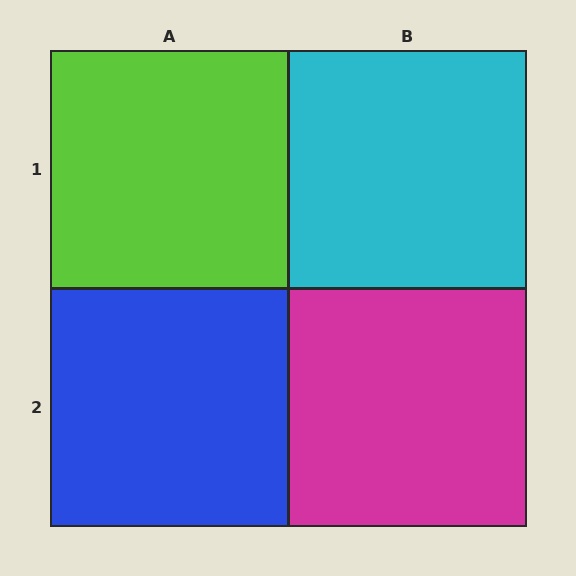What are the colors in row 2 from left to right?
Blue, magenta.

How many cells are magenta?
1 cell is magenta.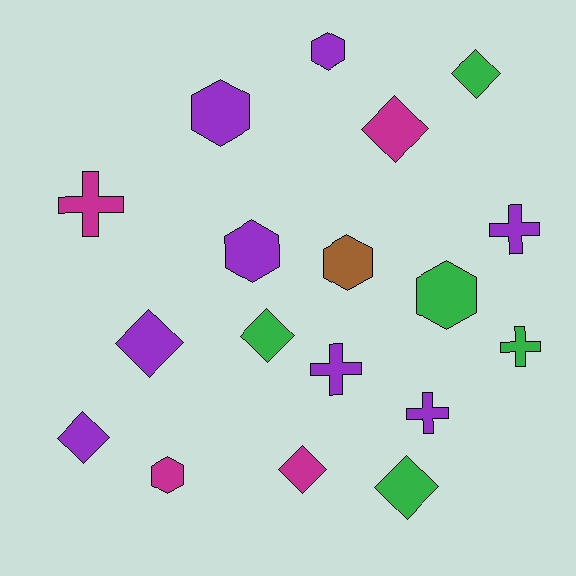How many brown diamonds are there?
There are no brown diamonds.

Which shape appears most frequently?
Diamond, with 7 objects.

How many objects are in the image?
There are 18 objects.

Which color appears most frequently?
Purple, with 8 objects.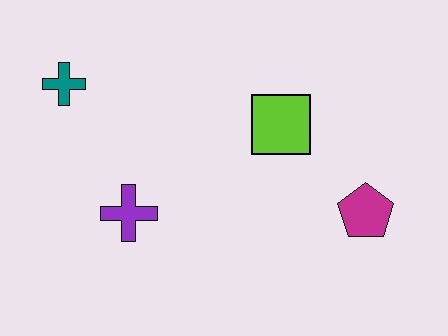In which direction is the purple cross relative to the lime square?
The purple cross is to the left of the lime square.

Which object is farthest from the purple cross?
The magenta pentagon is farthest from the purple cross.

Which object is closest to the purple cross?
The teal cross is closest to the purple cross.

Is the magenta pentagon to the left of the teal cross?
No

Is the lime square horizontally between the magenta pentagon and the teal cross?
Yes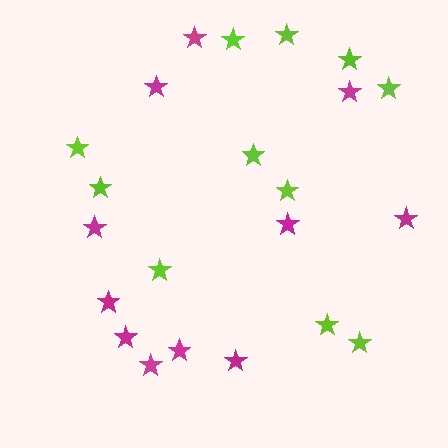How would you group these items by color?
There are 2 groups: one group of lime stars (11) and one group of magenta stars (11).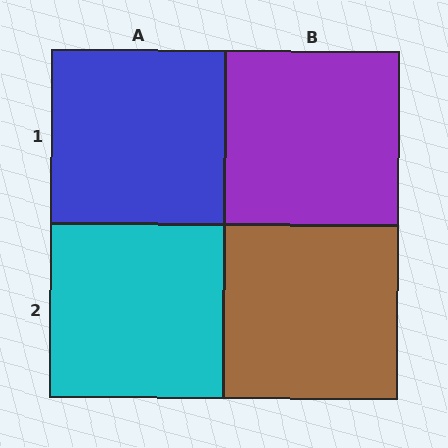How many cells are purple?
1 cell is purple.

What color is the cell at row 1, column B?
Purple.